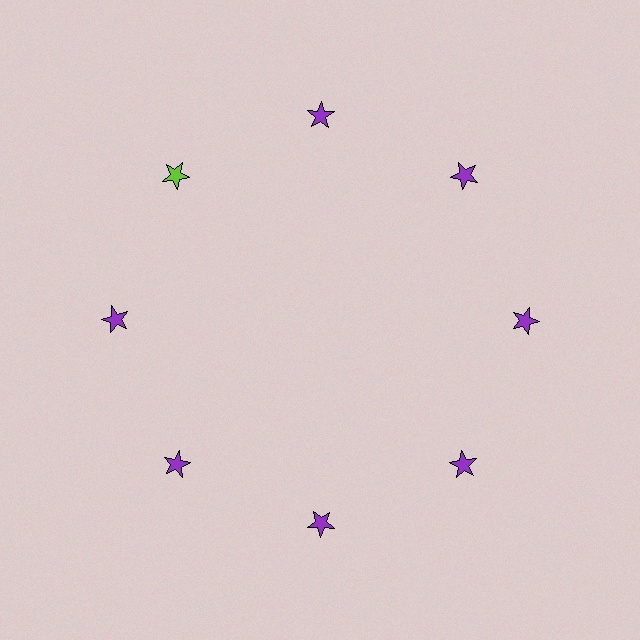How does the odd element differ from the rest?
It has a different color: lime instead of purple.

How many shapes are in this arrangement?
There are 8 shapes arranged in a ring pattern.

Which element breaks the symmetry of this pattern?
The lime star at roughly the 10 o'clock position breaks the symmetry. All other shapes are purple stars.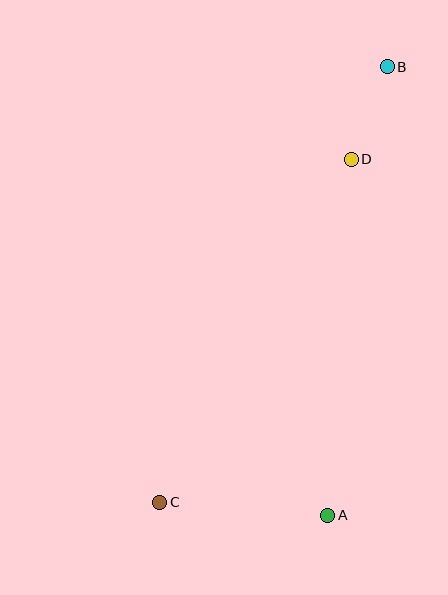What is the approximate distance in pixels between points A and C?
The distance between A and C is approximately 169 pixels.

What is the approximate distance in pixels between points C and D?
The distance between C and D is approximately 393 pixels.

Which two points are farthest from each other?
Points B and C are farthest from each other.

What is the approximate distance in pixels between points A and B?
The distance between A and B is approximately 452 pixels.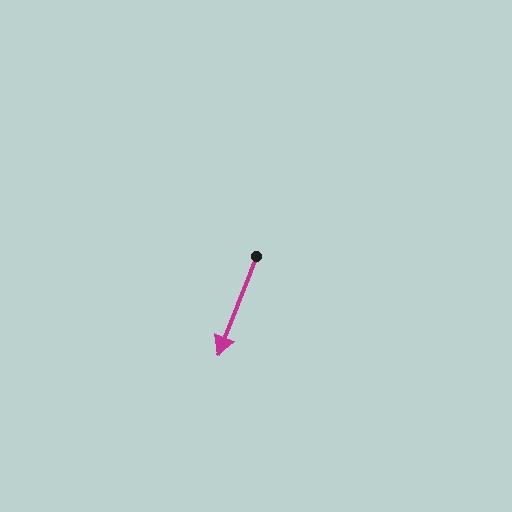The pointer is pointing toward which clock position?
Roughly 7 o'clock.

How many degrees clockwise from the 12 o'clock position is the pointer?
Approximately 201 degrees.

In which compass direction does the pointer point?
South.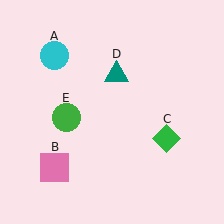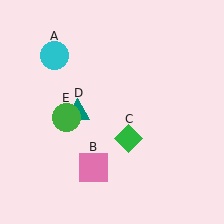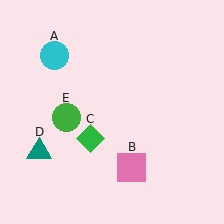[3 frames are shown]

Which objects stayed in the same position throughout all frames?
Cyan circle (object A) and green circle (object E) remained stationary.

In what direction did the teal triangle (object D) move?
The teal triangle (object D) moved down and to the left.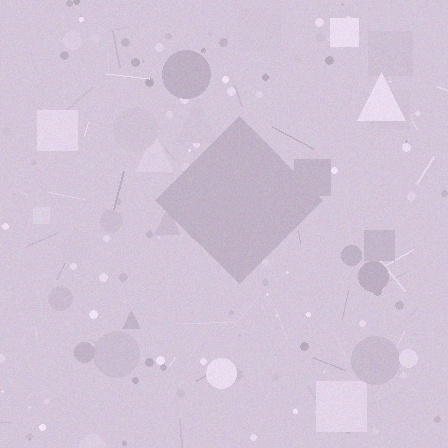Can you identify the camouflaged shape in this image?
The camouflaged shape is a diamond.